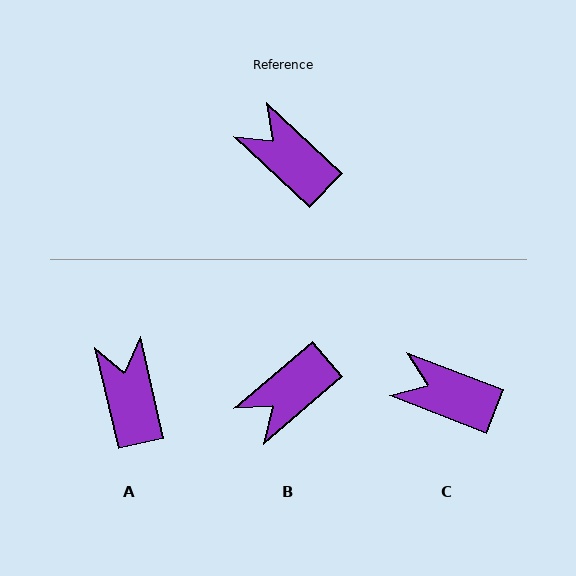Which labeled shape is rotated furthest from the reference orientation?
B, about 84 degrees away.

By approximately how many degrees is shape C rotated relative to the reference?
Approximately 22 degrees counter-clockwise.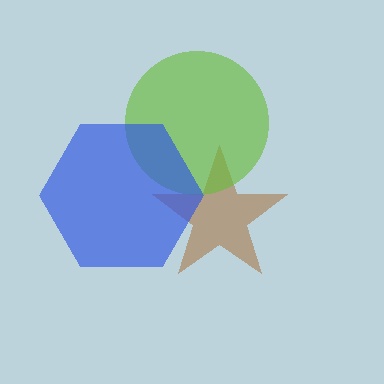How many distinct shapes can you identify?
There are 3 distinct shapes: a brown star, a lime circle, a blue hexagon.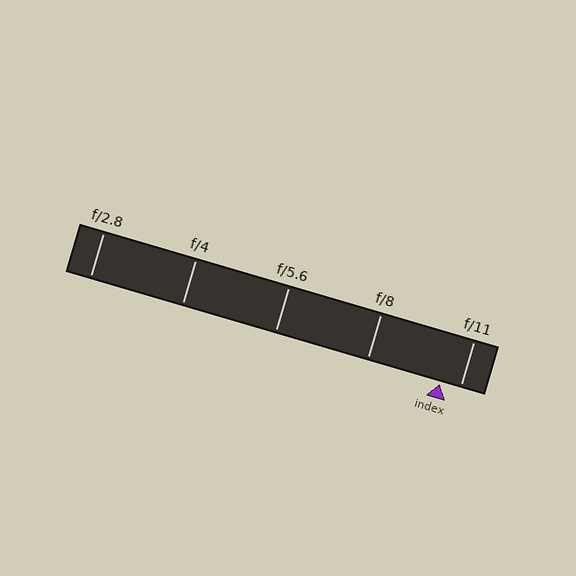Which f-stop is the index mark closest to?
The index mark is closest to f/11.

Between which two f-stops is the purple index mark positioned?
The index mark is between f/8 and f/11.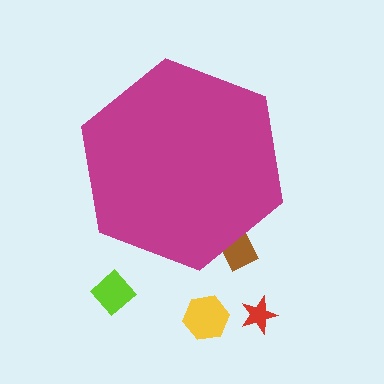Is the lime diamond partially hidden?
No, the lime diamond is fully visible.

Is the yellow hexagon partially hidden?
No, the yellow hexagon is fully visible.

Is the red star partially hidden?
No, the red star is fully visible.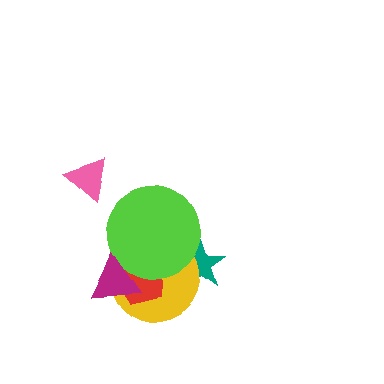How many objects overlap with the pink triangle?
0 objects overlap with the pink triangle.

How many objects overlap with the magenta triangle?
3 objects overlap with the magenta triangle.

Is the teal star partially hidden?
Yes, it is partially covered by another shape.